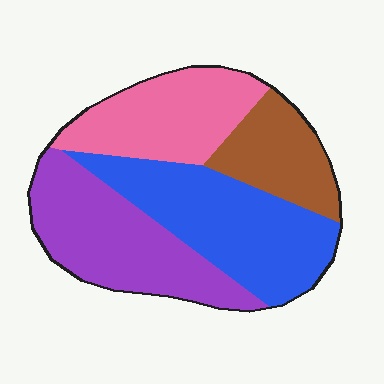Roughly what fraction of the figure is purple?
Purple covers about 30% of the figure.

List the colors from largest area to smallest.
From largest to smallest: blue, purple, pink, brown.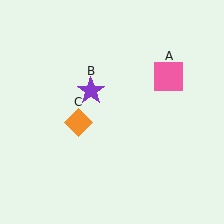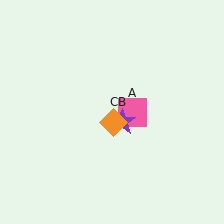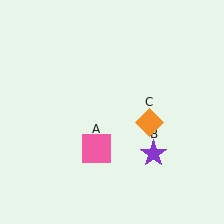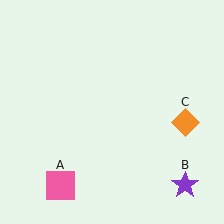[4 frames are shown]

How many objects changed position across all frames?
3 objects changed position: pink square (object A), purple star (object B), orange diamond (object C).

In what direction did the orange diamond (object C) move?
The orange diamond (object C) moved right.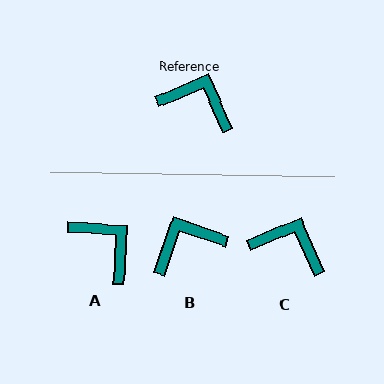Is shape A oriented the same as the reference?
No, it is off by about 27 degrees.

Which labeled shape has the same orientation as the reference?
C.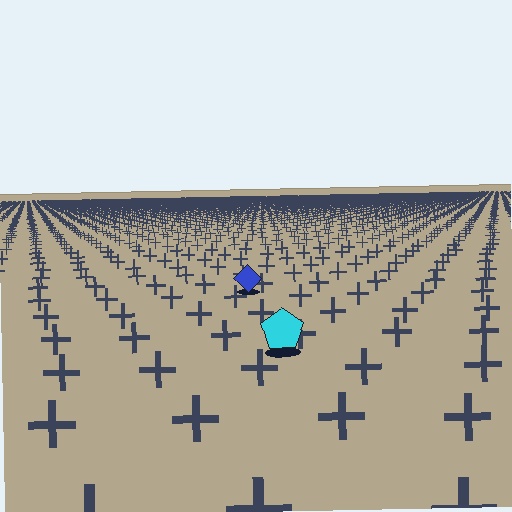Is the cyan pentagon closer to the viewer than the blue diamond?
Yes. The cyan pentagon is closer — you can tell from the texture gradient: the ground texture is coarser near it.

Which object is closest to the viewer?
The cyan pentagon is closest. The texture marks near it are larger and more spread out.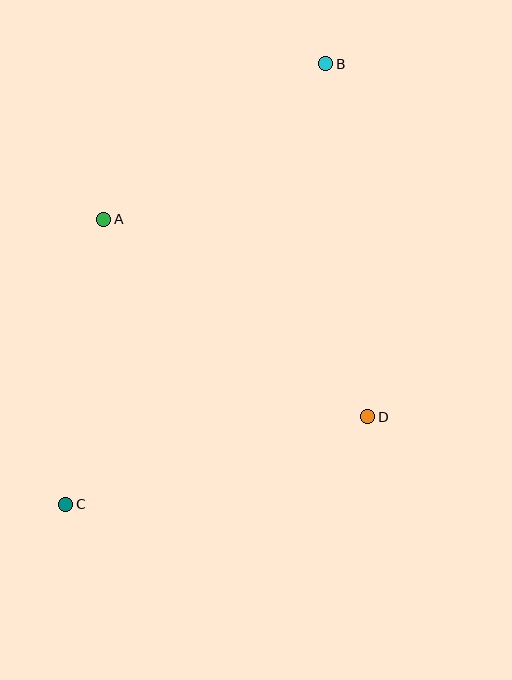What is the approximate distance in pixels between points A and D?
The distance between A and D is approximately 330 pixels.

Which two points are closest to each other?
Points A and B are closest to each other.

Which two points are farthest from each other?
Points B and C are farthest from each other.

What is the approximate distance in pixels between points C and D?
The distance between C and D is approximately 314 pixels.